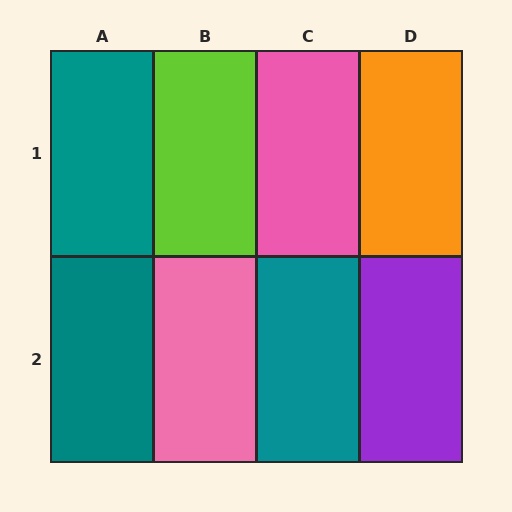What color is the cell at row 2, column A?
Teal.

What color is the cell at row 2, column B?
Pink.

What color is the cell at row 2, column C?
Teal.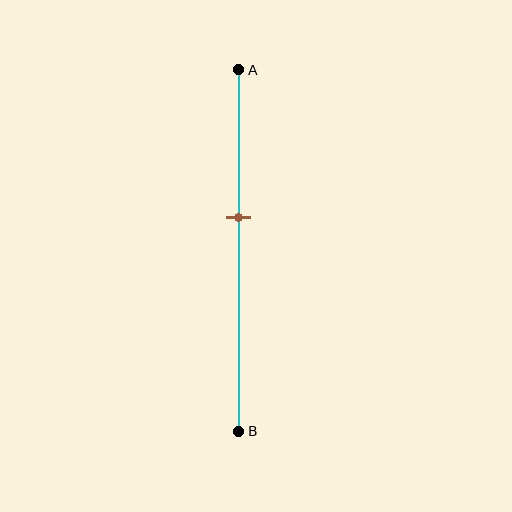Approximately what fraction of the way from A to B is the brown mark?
The brown mark is approximately 40% of the way from A to B.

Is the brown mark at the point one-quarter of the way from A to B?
No, the mark is at about 40% from A, not at the 25% one-quarter point.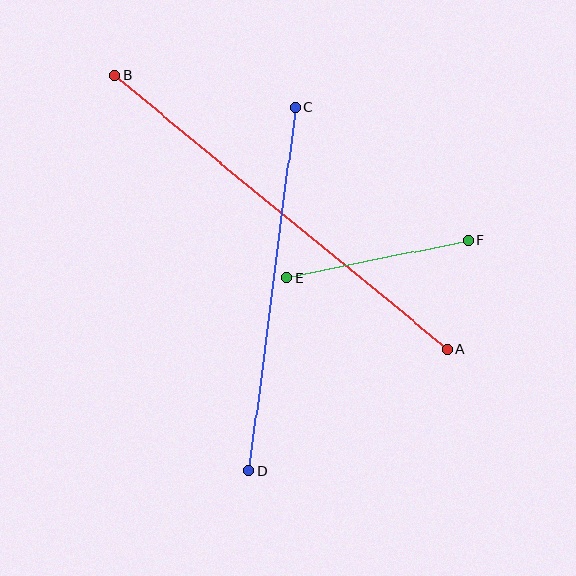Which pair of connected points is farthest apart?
Points A and B are farthest apart.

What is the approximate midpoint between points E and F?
The midpoint is at approximately (378, 259) pixels.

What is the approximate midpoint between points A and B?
The midpoint is at approximately (281, 212) pixels.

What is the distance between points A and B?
The distance is approximately 430 pixels.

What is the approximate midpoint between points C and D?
The midpoint is at approximately (272, 289) pixels.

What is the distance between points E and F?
The distance is approximately 186 pixels.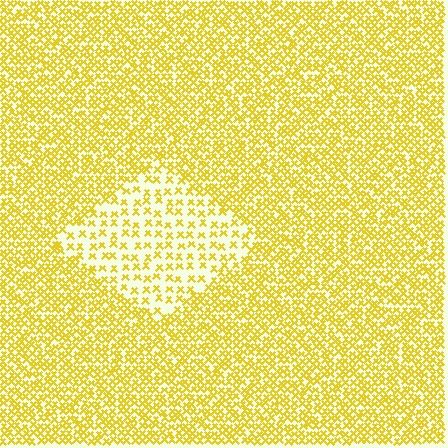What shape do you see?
I see a diamond.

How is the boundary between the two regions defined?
The boundary is defined by a change in element density (approximately 2.2x ratio). All elements are the same color, size, and shape.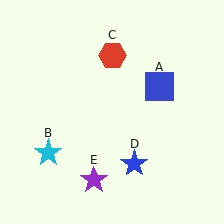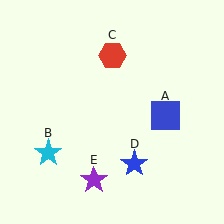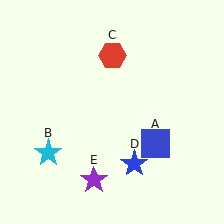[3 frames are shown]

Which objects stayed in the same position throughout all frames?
Cyan star (object B) and red hexagon (object C) and blue star (object D) and purple star (object E) remained stationary.